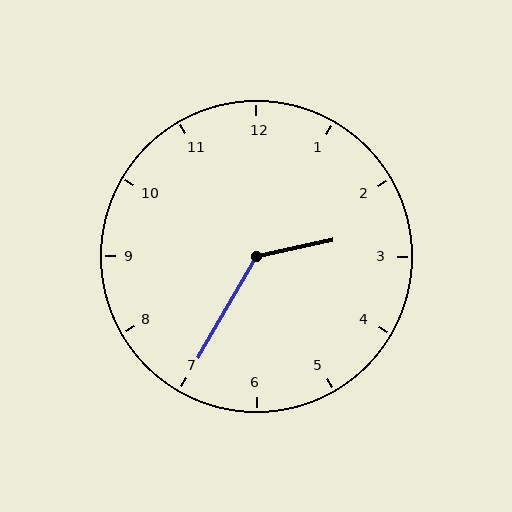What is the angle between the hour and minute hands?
Approximately 132 degrees.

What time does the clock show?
2:35.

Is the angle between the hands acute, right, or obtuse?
It is obtuse.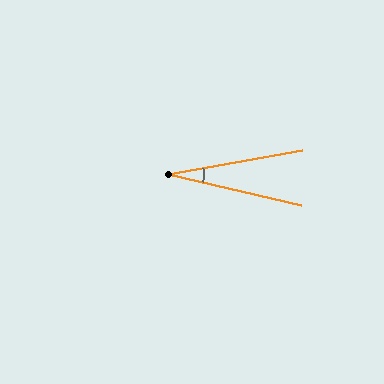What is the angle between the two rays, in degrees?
Approximately 23 degrees.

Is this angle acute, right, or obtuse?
It is acute.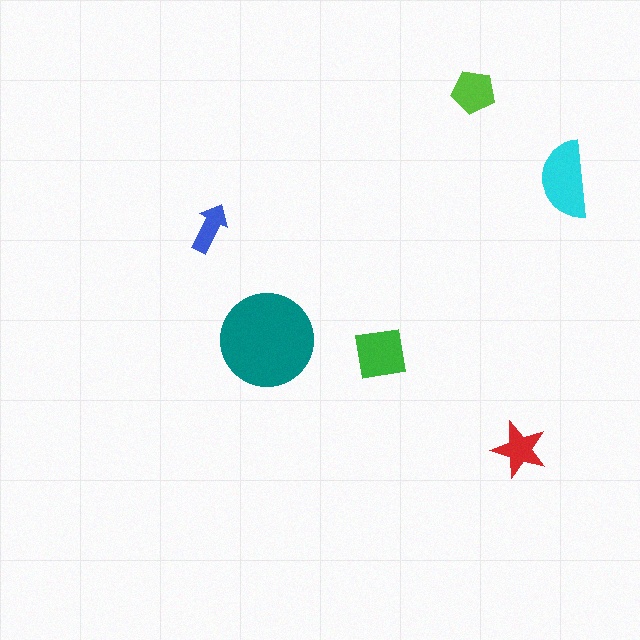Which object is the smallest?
The blue arrow.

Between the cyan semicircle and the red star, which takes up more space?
The cyan semicircle.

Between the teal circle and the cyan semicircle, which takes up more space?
The teal circle.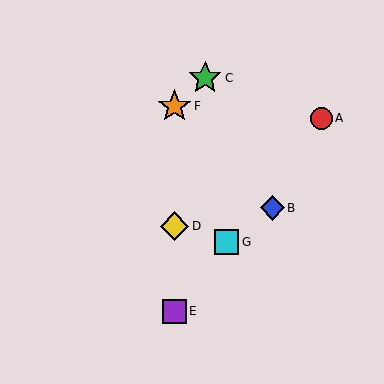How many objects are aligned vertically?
3 objects (D, E, F) are aligned vertically.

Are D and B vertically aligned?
No, D is at x≈174 and B is at x≈272.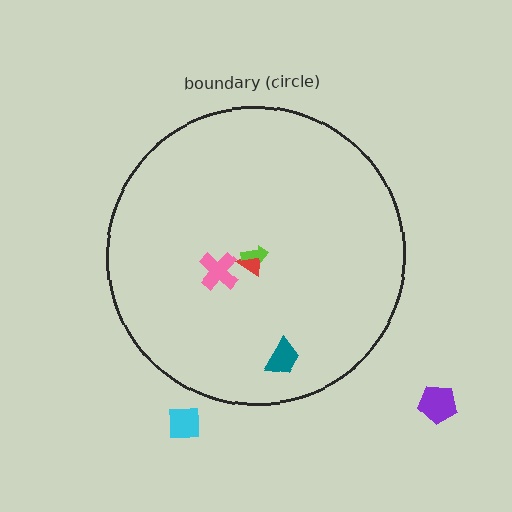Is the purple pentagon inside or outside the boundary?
Outside.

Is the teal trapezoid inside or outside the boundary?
Inside.